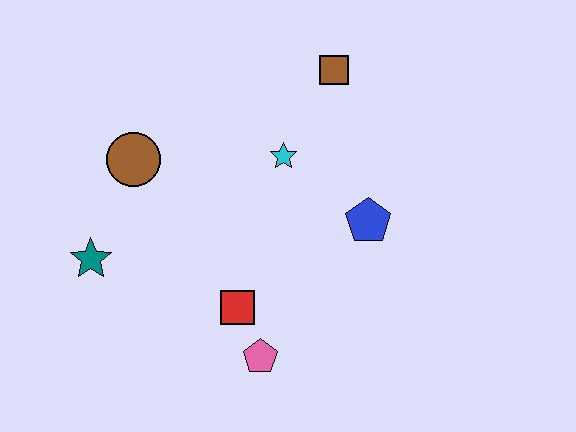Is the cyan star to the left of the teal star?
No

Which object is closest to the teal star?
The brown circle is closest to the teal star.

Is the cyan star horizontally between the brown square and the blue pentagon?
No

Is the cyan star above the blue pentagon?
Yes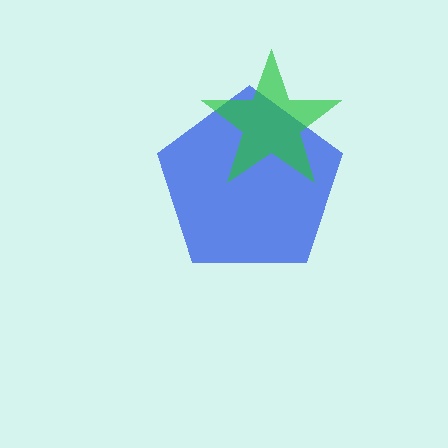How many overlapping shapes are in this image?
There are 2 overlapping shapes in the image.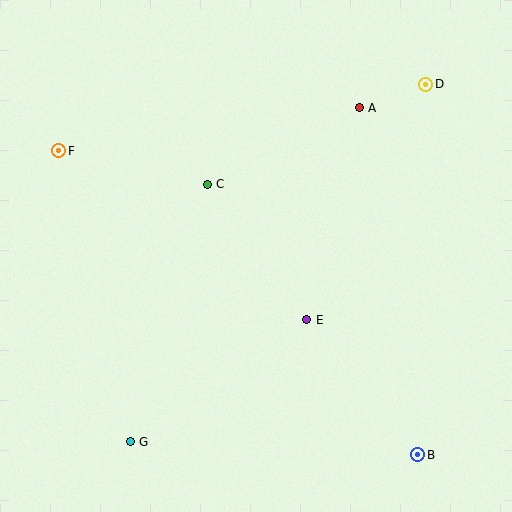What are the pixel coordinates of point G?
Point G is at (130, 442).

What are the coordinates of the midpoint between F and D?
The midpoint between F and D is at (242, 118).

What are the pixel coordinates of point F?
Point F is at (59, 151).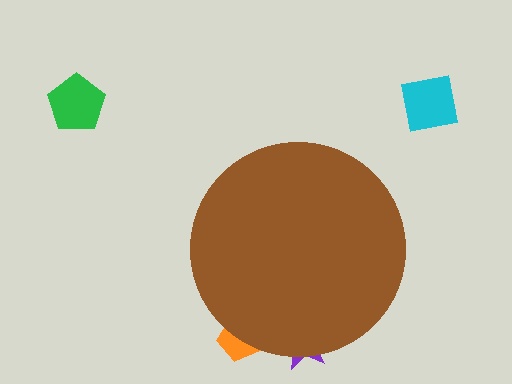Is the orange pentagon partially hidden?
Yes, the orange pentagon is partially hidden behind the brown circle.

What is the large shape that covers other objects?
A brown circle.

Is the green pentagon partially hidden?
No, the green pentagon is fully visible.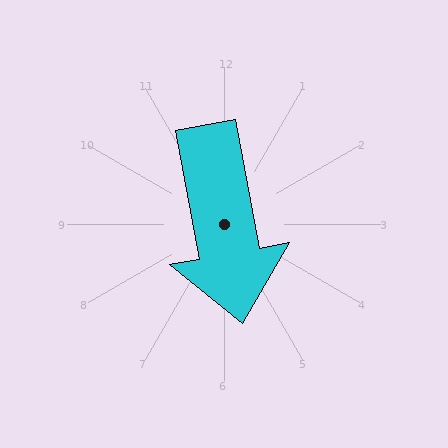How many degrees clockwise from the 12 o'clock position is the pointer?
Approximately 170 degrees.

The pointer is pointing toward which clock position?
Roughly 6 o'clock.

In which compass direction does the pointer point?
South.